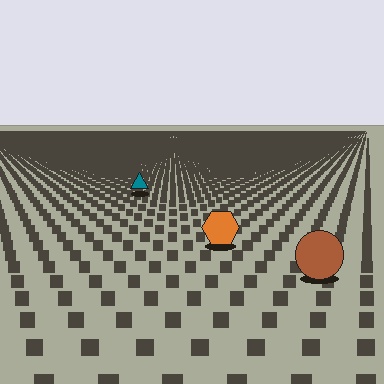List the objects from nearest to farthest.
From nearest to farthest: the brown circle, the orange hexagon, the teal triangle.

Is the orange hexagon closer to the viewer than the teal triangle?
Yes. The orange hexagon is closer — you can tell from the texture gradient: the ground texture is coarser near it.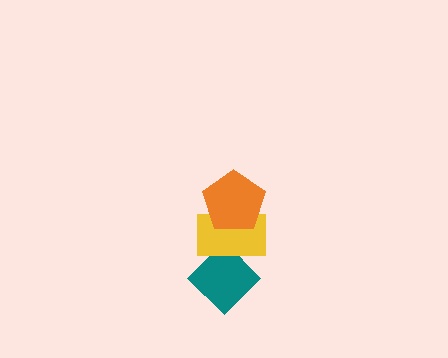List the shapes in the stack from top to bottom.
From top to bottom: the orange pentagon, the yellow rectangle, the teal diamond.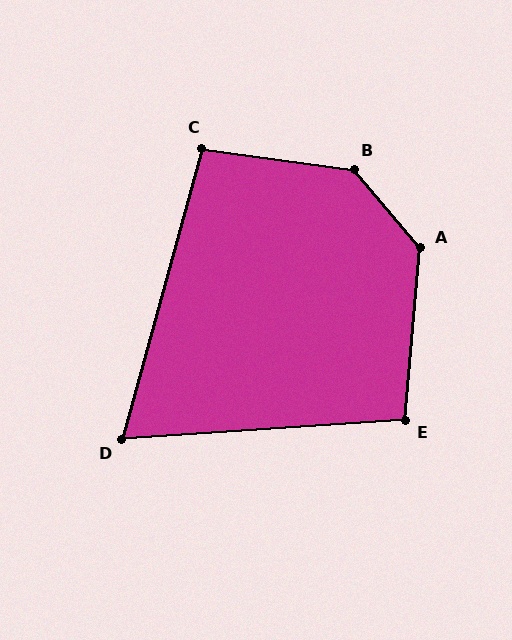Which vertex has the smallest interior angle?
D, at approximately 71 degrees.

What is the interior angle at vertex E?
Approximately 99 degrees (obtuse).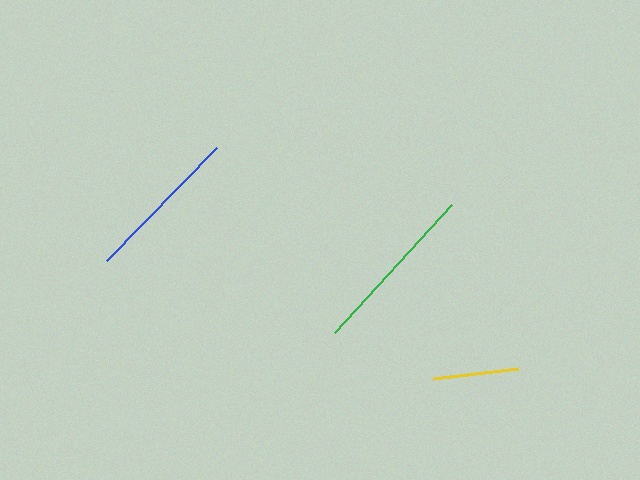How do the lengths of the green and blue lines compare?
The green and blue lines are approximately the same length.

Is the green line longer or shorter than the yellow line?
The green line is longer than the yellow line.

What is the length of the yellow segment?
The yellow segment is approximately 86 pixels long.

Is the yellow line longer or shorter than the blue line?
The blue line is longer than the yellow line.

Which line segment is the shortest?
The yellow line is the shortest at approximately 86 pixels.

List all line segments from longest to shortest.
From longest to shortest: green, blue, yellow.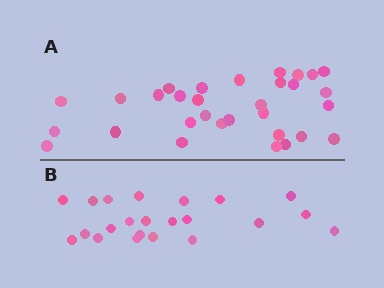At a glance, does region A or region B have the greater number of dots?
Region A (the top region) has more dots.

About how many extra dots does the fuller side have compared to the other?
Region A has roughly 8 or so more dots than region B.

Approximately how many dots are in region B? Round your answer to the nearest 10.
About 20 dots. (The exact count is 22, which rounds to 20.)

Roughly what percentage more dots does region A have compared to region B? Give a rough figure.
About 40% more.